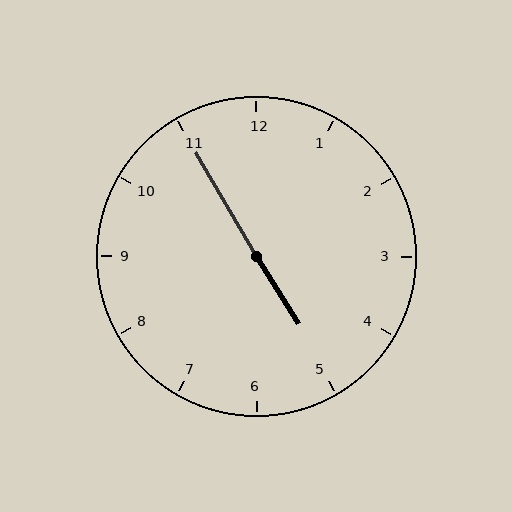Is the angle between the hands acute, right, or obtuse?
It is obtuse.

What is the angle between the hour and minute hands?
Approximately 178 degrees.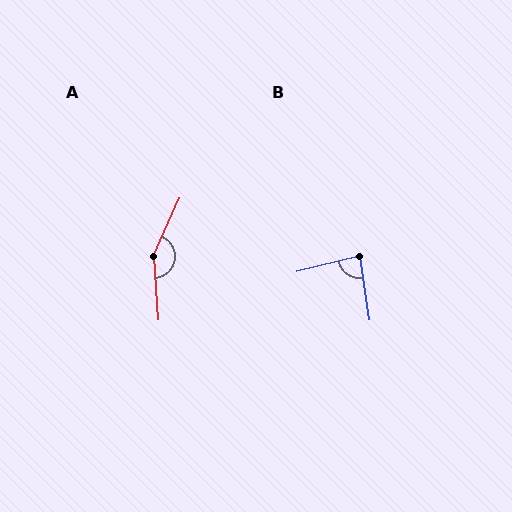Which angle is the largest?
A, at approximately 151 degrees.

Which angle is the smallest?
B, at approximately 84 degrees.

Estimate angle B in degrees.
Approximately 84 degrees.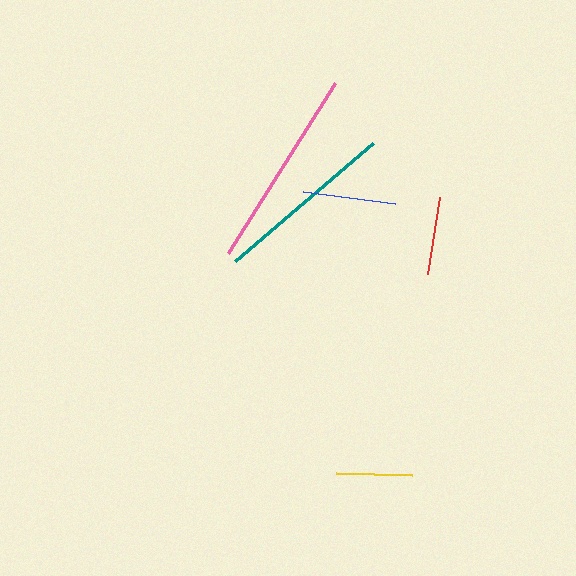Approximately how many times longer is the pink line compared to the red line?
The pink line is approximately 2.6 times the length of the red line.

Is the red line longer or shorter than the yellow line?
The red line is longer than the yellow line.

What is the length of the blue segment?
The blue segment is approximately 92 pixels long.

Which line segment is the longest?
The pink line is the longest at approximately 201 pixels.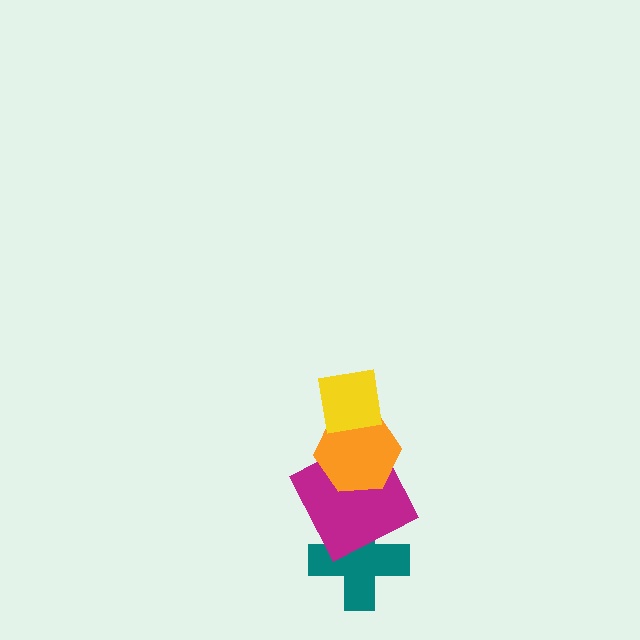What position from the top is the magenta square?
The magenta square is 3rd from the top.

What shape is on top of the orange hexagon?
The yellow square is on top of the orange hexagon.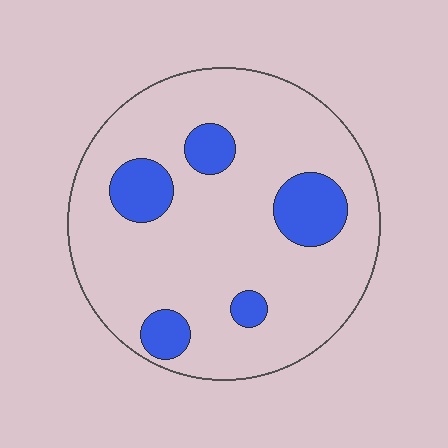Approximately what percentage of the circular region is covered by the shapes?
Approximately 15%.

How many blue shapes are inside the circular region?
5.